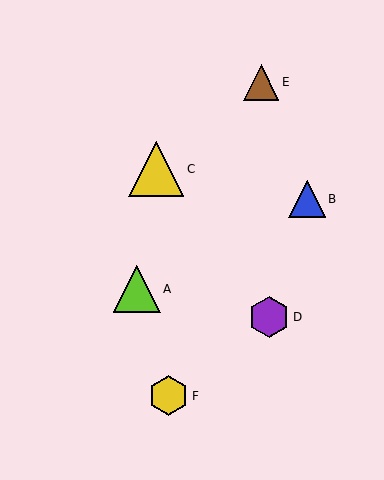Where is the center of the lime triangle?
The center of the lime triangle is at (137, 289).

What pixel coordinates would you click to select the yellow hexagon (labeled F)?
Click at (169, 396) to select the yellow hexagon F.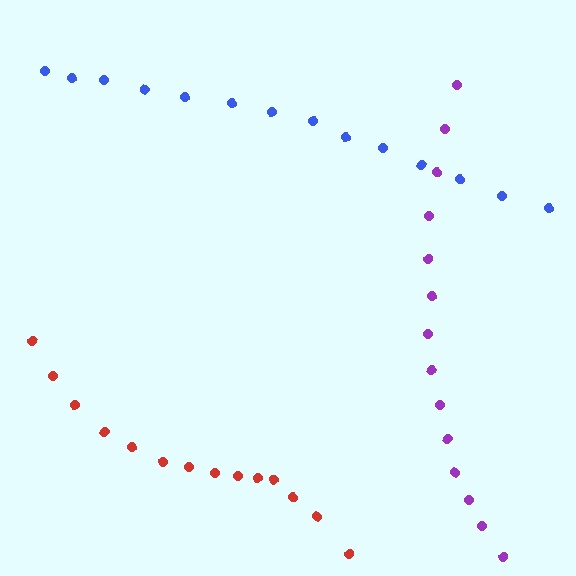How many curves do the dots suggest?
There are 3 distinct paths.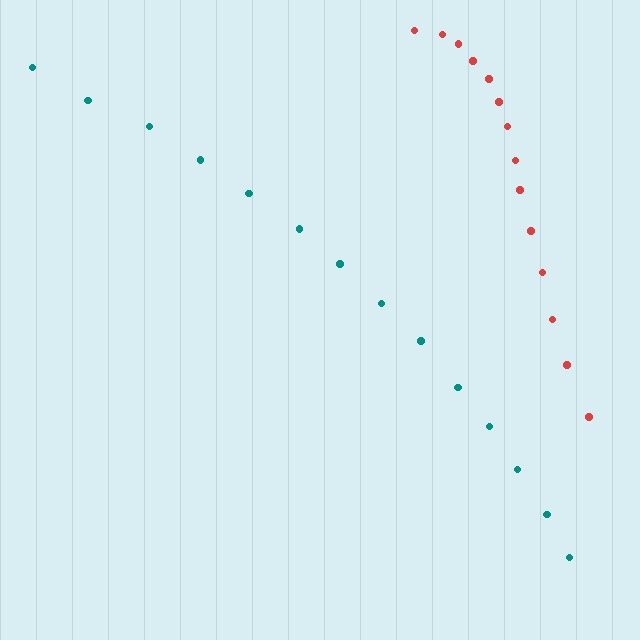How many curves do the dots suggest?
There are 2 distinct paths.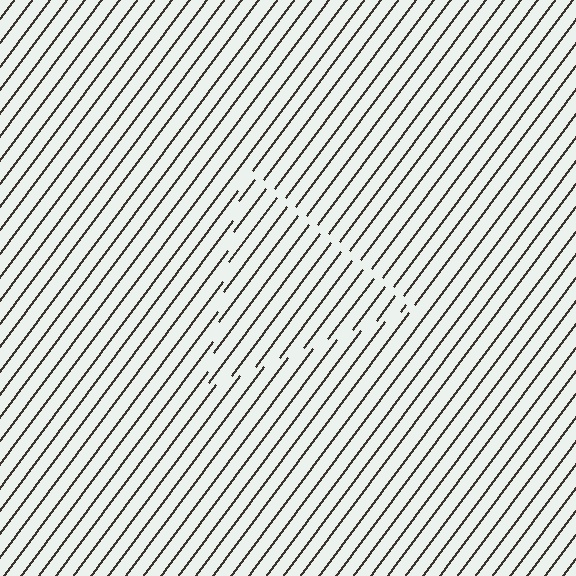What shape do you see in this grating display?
An illusory triangle. The interior of the shape contains the same grating, shifted by half a period — the contour is defined by the phase discontinuity where line-ends from the inner and outer gratings abut.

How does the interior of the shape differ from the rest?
The interior of the shape contains the same grating, shifted by half a period — the contour is defined by the phase discontinuity where line-ends from the inner and outer gratings abut.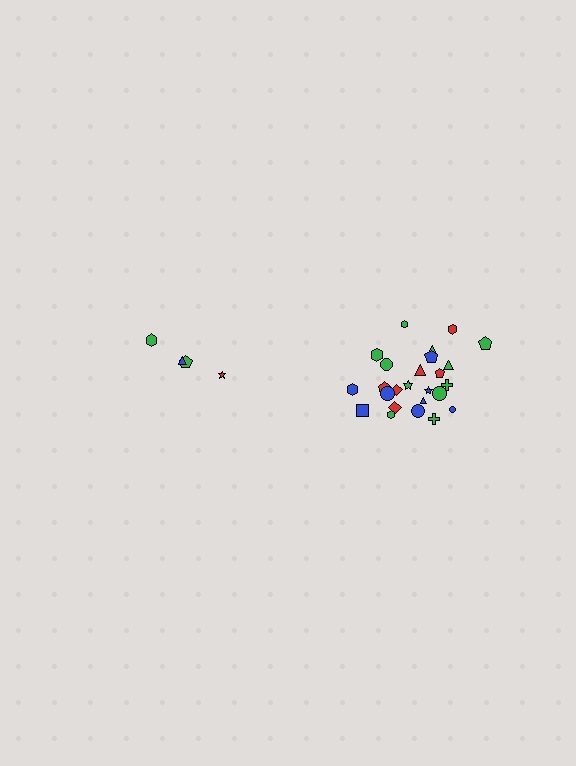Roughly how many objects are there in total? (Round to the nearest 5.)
Roughly 30 objects in total.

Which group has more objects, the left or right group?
The right group.